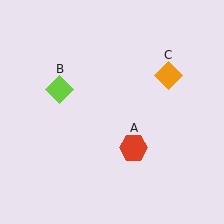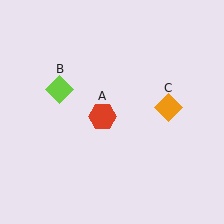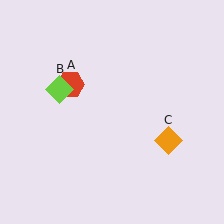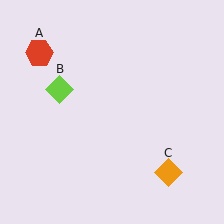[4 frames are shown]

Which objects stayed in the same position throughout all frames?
Lime diamond (object B) remained stationary.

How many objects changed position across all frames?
2 objects changed position: red hexagon (object A), orange diamond (object C).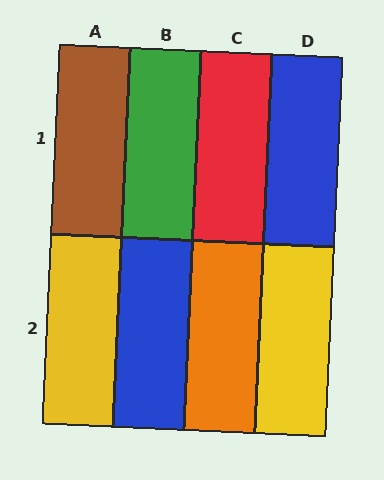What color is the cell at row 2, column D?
Yellow.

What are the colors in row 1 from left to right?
Brown, green, red, blue.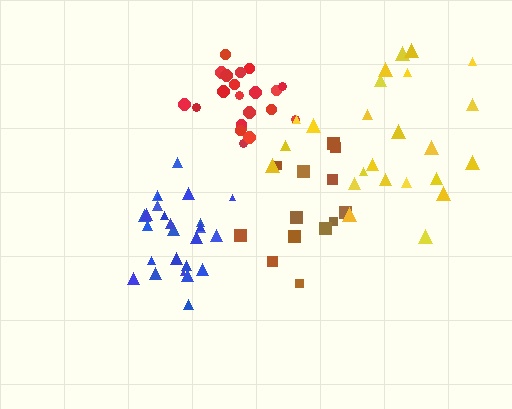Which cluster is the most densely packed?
Red.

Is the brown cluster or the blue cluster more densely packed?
Blue.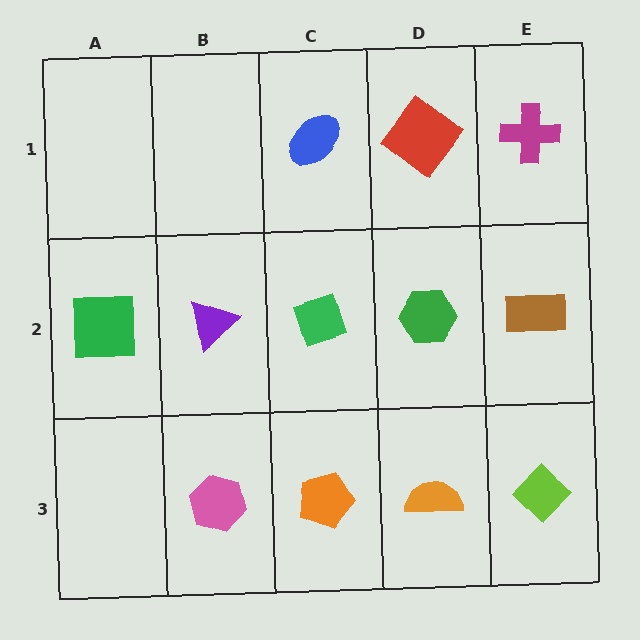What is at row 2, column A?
A green square.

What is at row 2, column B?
A purple triangle.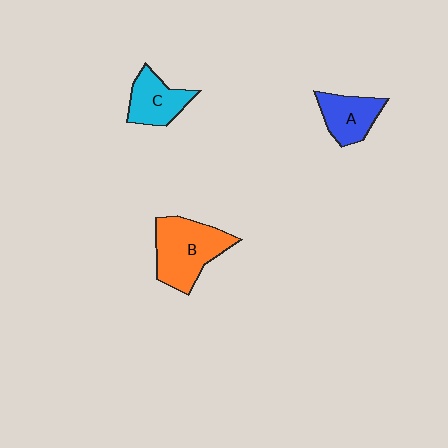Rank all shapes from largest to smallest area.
From largest to smallest: B (orange), C (cyan), A (blue).